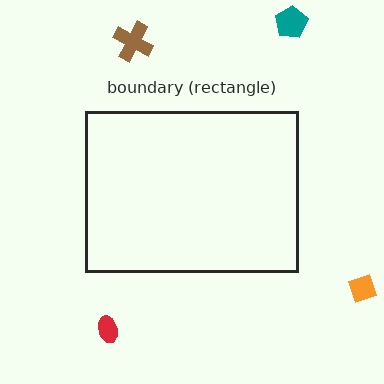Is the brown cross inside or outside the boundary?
Outside.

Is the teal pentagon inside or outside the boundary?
Outside.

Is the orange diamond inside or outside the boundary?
Outside.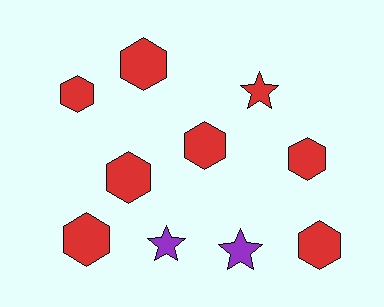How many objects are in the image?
There are 10 objects.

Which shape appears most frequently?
Hexagon, with 7 objects.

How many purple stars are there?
There are 2 purple stars.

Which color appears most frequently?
Red, with 8 objects.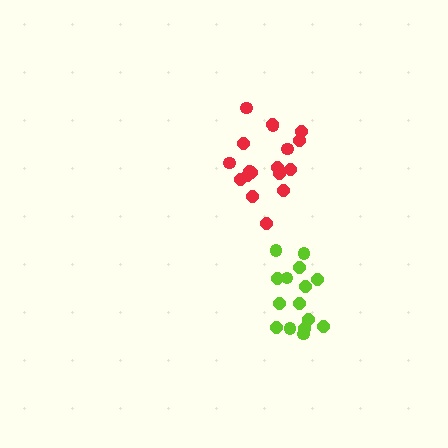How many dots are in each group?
Group 1: 18 dots, Group 2: 15 dots (33 total).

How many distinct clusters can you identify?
There are 2 distinct clusters.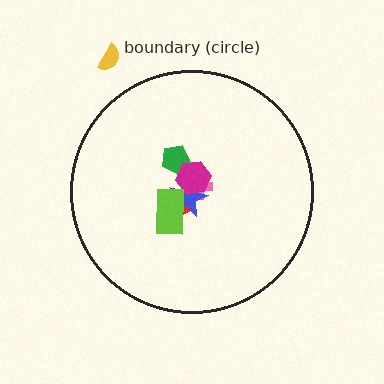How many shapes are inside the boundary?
6 inside, 1 outside.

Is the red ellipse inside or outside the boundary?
Inside.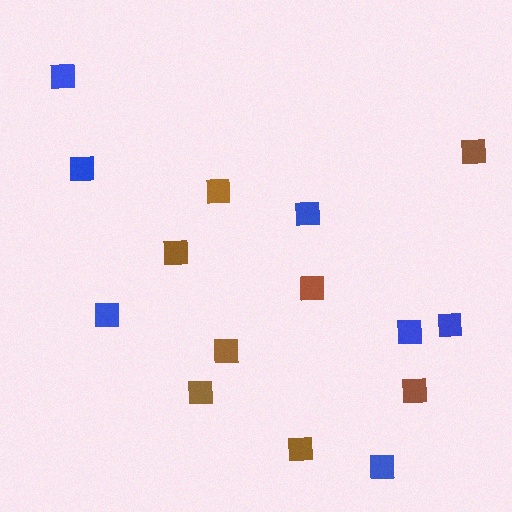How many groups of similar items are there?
There are 2 groups: one group of brown squares (8) and one group of blue squares (7).